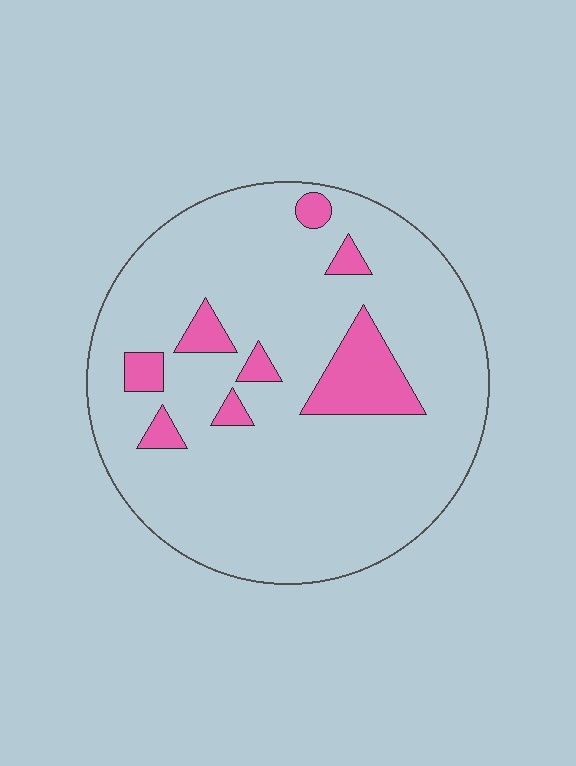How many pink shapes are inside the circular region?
8.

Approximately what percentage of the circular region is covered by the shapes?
Approximately 10%.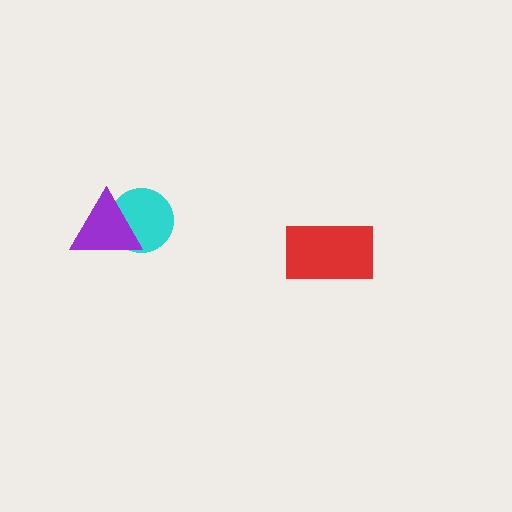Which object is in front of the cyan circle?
The purple triangle is in front of the cyan circle.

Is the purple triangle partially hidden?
No, no other shape covers it.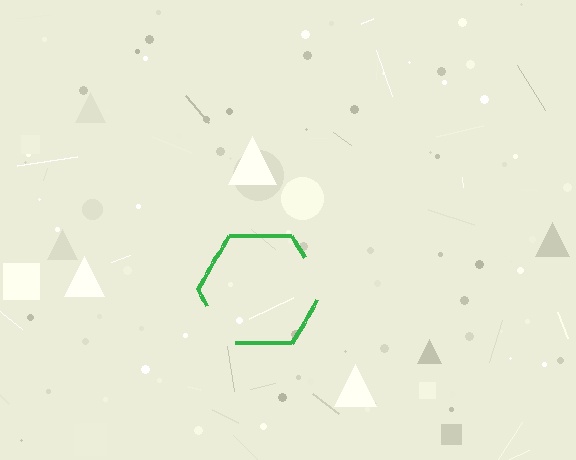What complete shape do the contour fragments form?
The contour fragments form a hexagon.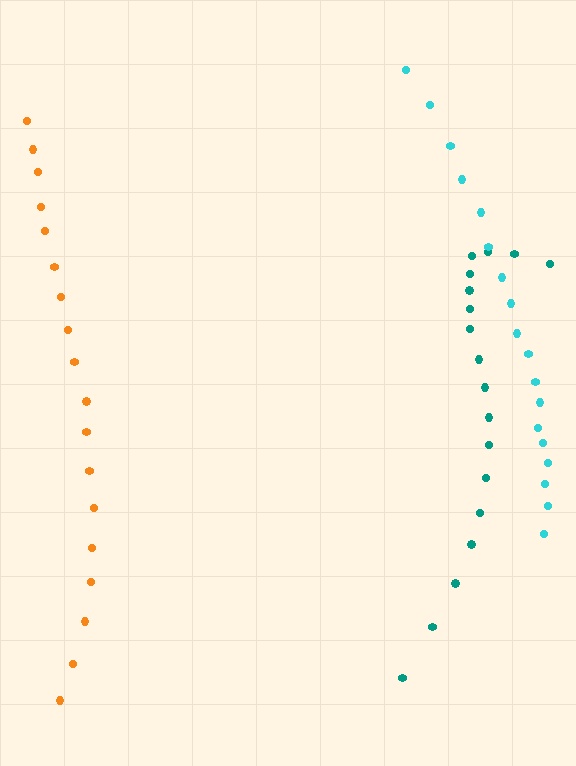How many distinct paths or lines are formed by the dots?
There are 3 distinct paths.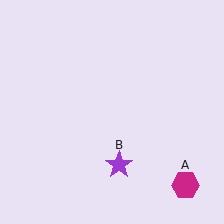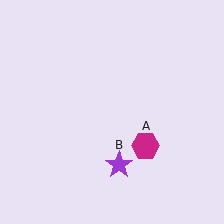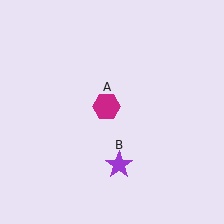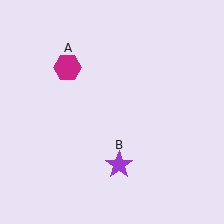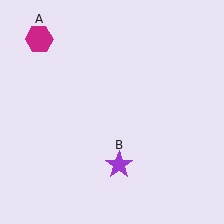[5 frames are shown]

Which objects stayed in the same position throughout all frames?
Purple star (object B) remained stationary.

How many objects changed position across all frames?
1 object changed position: magenta hexagon (object A).